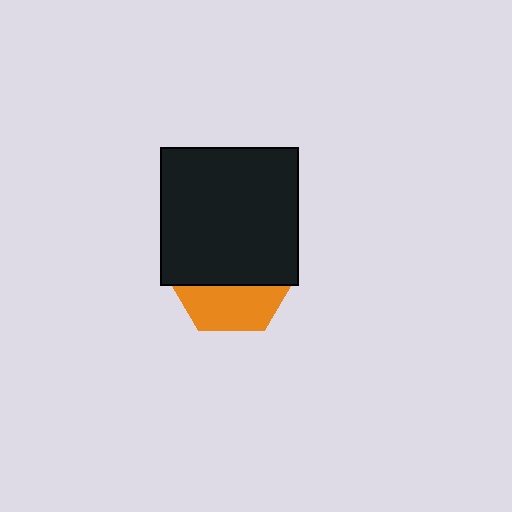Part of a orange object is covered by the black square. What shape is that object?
It is a hexagon.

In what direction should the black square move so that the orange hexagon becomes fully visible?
The black square should move up. That is the shortest direction to clear the overlap and leave the orange hexagon fully visible.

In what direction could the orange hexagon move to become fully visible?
The orange hexagon could move down. That would shift it out from behind the black square entirely.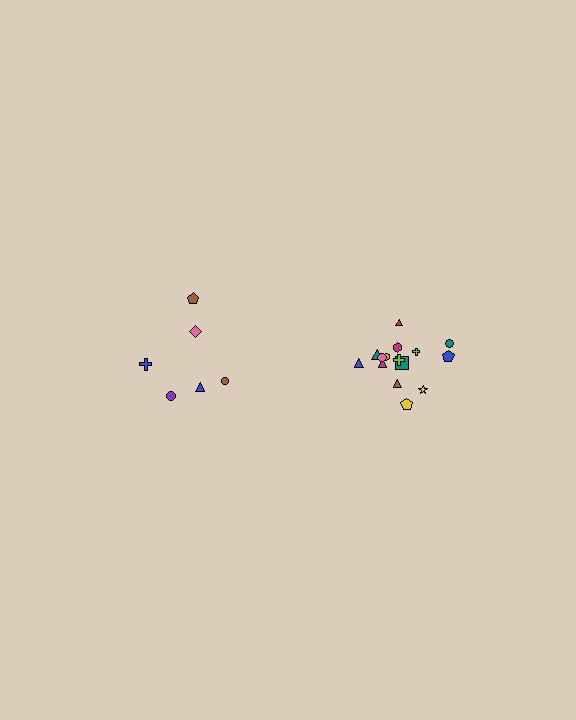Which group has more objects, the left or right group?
The right group.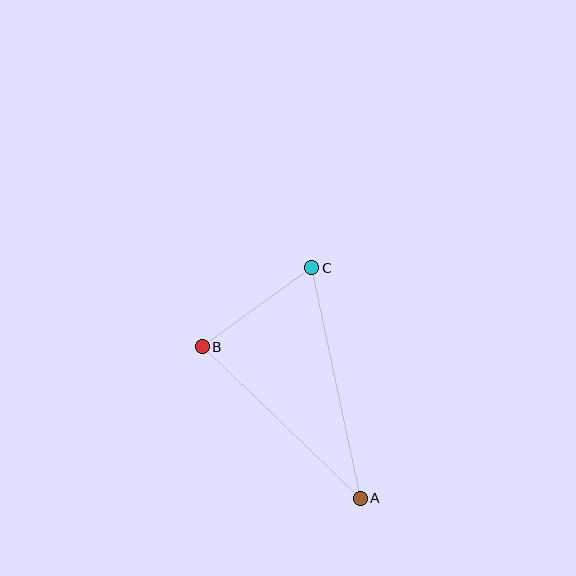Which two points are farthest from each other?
Points A and C are farthest from each other.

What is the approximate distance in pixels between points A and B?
The distance between A and B is approximately 219 pixels.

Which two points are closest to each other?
Points B and C are closest to each other.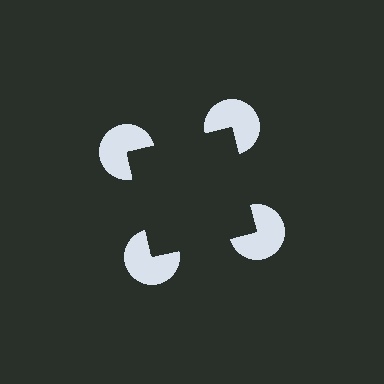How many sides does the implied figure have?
4 sides.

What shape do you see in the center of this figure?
An illusory square — its edges are inferred from the aligned wedge cuts in the pac-man discs, not physically drawn.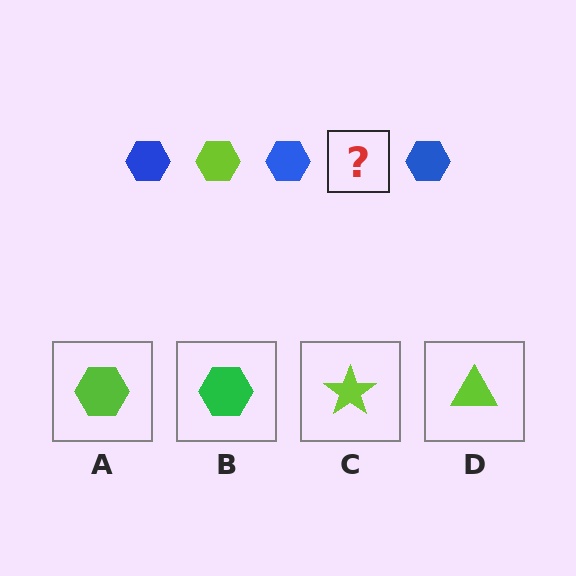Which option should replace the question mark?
Option A.